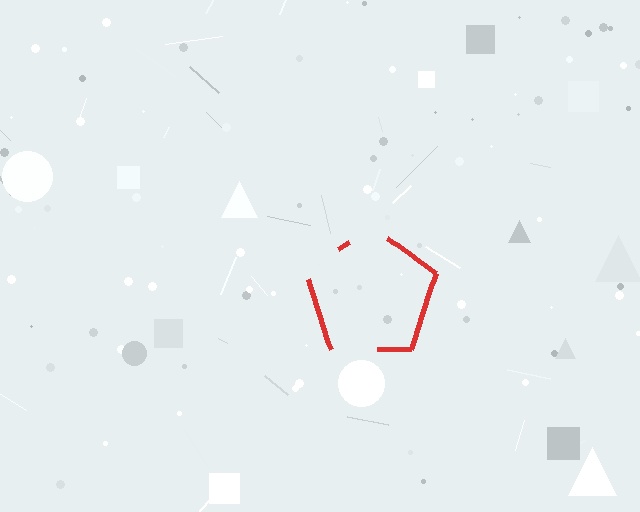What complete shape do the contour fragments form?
The contour fragments form a pentagon.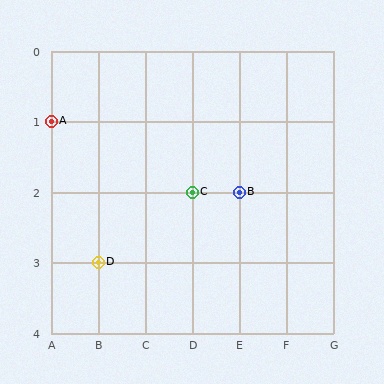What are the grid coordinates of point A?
Point A is at grid coordinates (A, 1).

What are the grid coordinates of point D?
Point D is at grid coordinates (B, 3).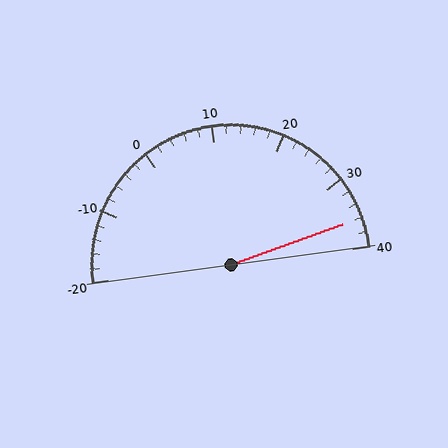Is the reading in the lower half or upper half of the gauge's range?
The reading is in the upper half of the range (-20 to 40).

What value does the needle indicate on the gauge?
The needle indicates approximately 36.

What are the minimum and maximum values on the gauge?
The gauge ranges from -20 to 40.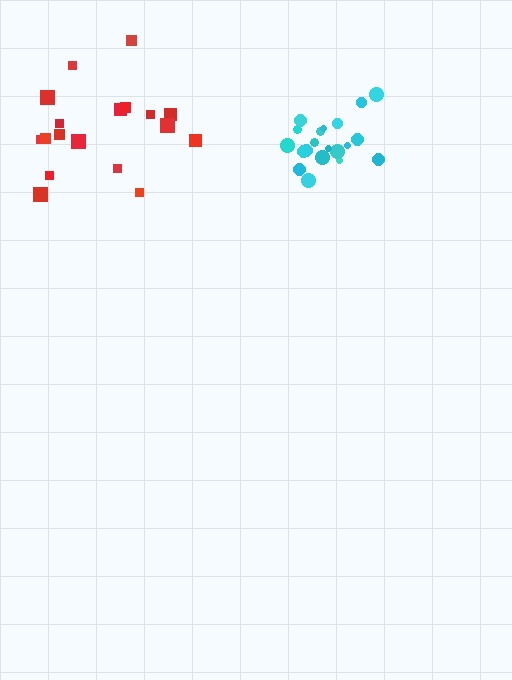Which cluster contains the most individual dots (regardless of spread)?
Cyan (20).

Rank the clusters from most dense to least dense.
cyan, red.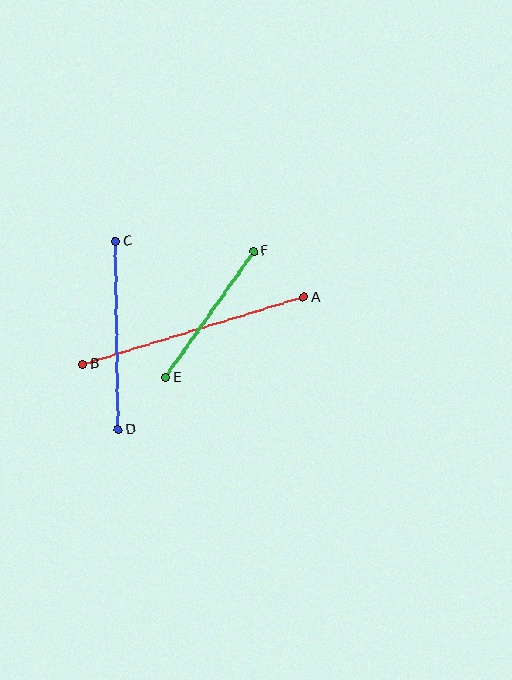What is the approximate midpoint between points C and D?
The midpoint is at approximately (117, 335) pixels.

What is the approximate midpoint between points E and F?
The midpoint is at approximately (210, 314) pixels.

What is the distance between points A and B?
The distance is approximately 231 pixels.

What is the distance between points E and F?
The distance is approximately 154 pixels.